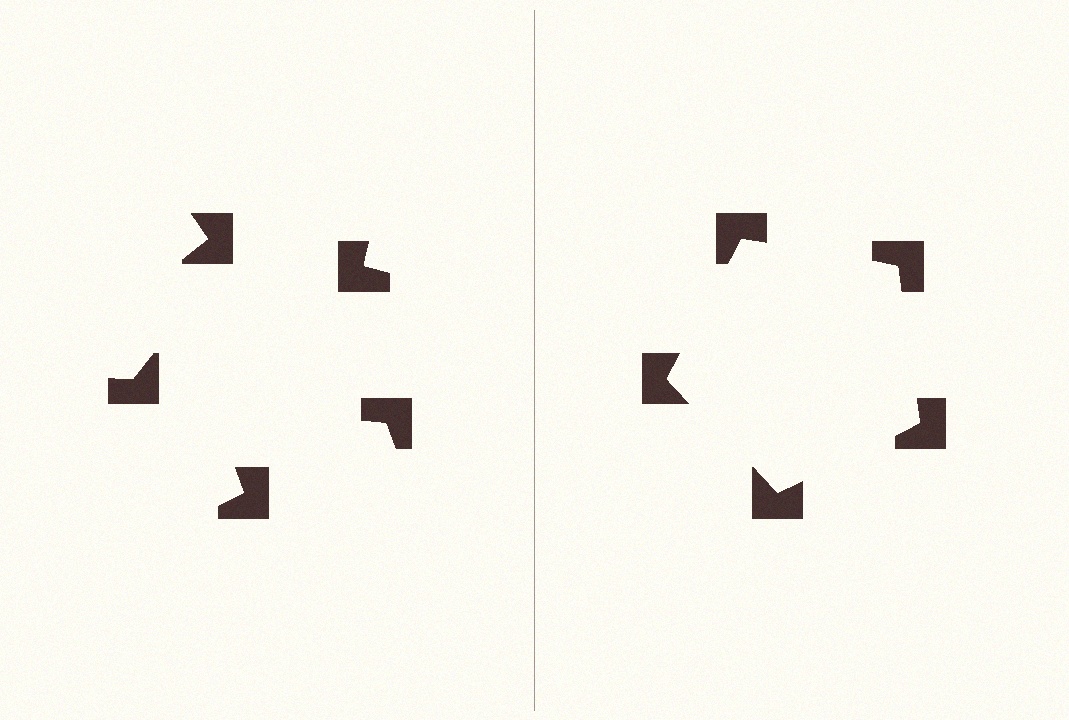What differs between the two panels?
The notched squares are positioned identically on both sides; only the wedge orientations differ. On the right they align to a pentagon; on the left they are misaligned.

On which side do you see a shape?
An illusory pentagon appears on the right side. On the left side the wedge cuts are rotated, so no coherent shape forms.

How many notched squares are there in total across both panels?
10 — 5 on each side.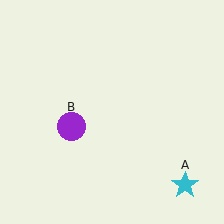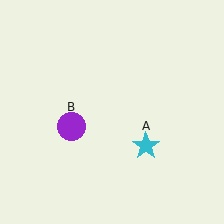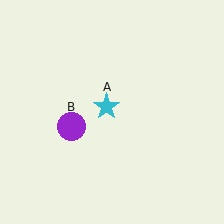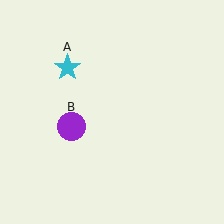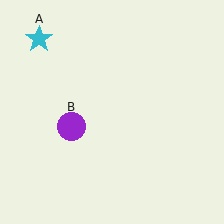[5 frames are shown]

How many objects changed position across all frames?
1 object changed position: cyan star (object A).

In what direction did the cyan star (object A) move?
The cyan star (object A) moved up and to the left.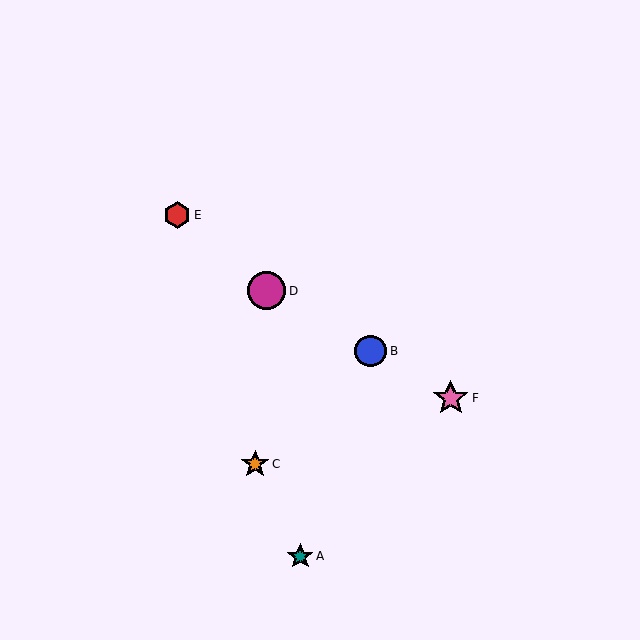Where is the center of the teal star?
The center of the teal star is at (300, 556).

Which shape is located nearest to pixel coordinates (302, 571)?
The teal star (labeled A) at (300, 556) is nearest to that location.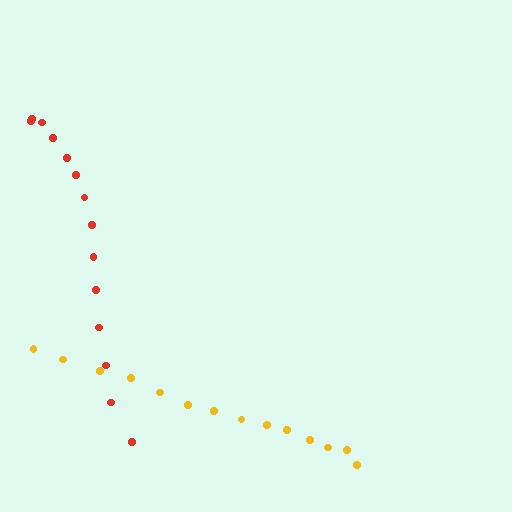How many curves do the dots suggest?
There are 2 distinct paths.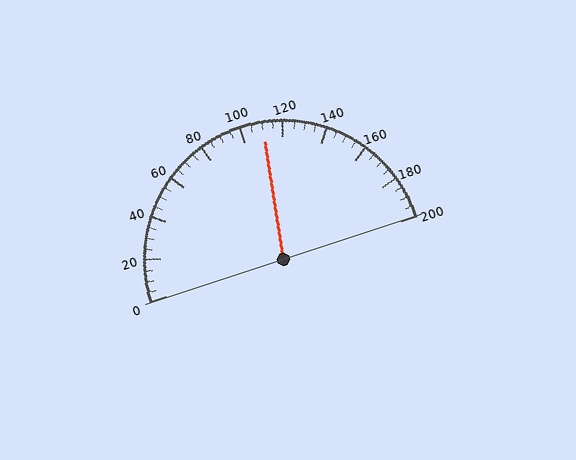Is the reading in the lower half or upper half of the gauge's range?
The reading is in the upper half of the range (0 to 200).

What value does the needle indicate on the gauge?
The needle indicates approximately 110.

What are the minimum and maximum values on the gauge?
The gauge ranges from 0 to 200.